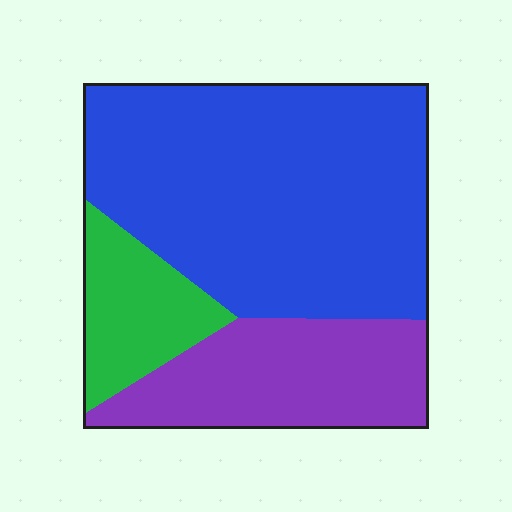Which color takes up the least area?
Green, at roughly 15%.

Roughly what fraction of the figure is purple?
Purple takes up between a quarter and a half of the figure.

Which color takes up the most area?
Blue, at roughly 60%.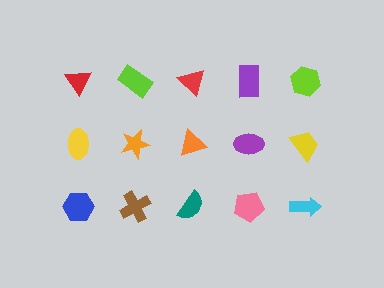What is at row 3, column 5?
A cyan arrow.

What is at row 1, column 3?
A red triangle.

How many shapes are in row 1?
5 shapes.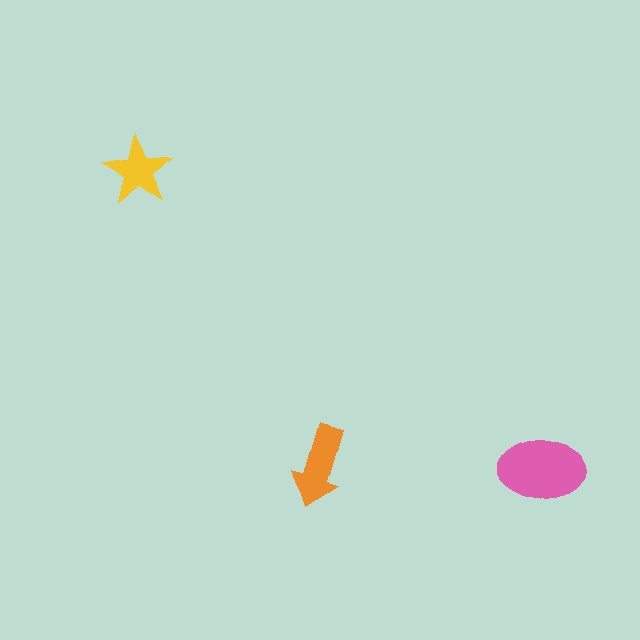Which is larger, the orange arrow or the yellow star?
The orange arrow.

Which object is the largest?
The pink ellipse.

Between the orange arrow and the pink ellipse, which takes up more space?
The pink ellipse.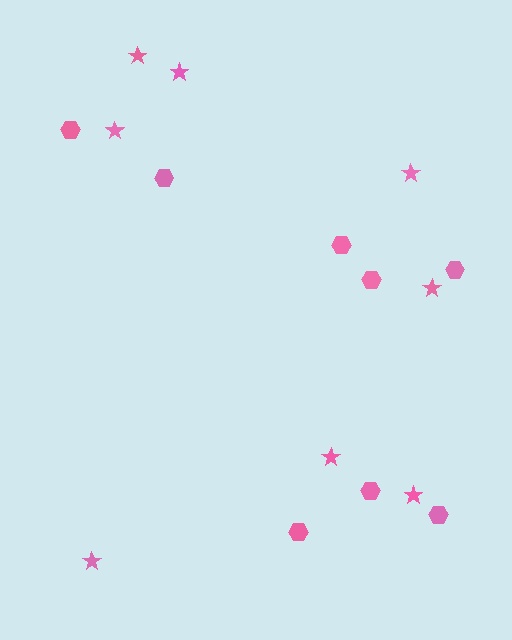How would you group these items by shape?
There are 2 groups: one group of hexagons (8) and one group of stars (8).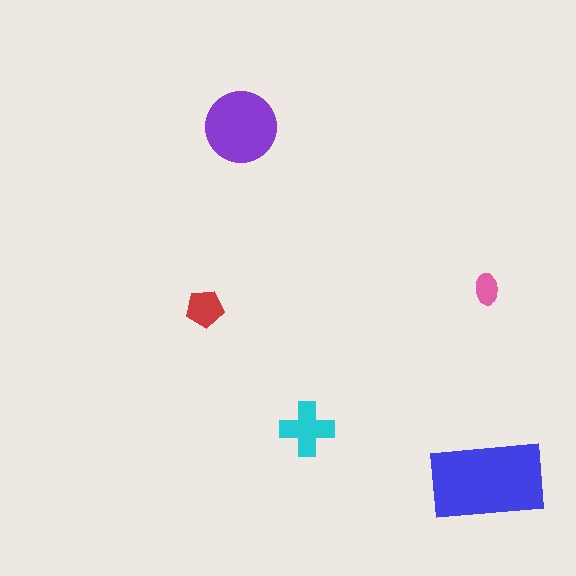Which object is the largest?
The blue rectangle.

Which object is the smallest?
The pink ellipse.